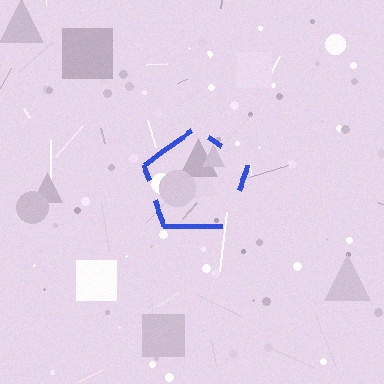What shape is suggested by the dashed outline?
The dashed outline suggests a pentagon.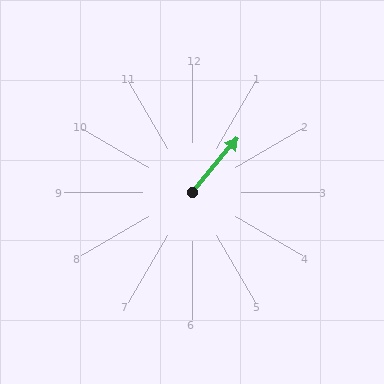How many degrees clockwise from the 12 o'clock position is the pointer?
Approximately 40 degrees.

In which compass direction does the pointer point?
Northeast.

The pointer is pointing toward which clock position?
Roughly 1 o'clock.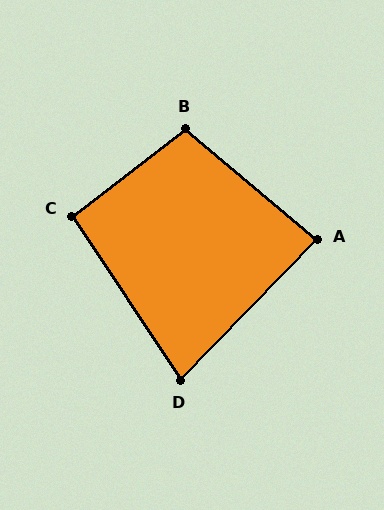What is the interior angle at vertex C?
Approximately 94 degrees (approximately right).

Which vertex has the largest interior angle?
B, at approximately 102 degrees.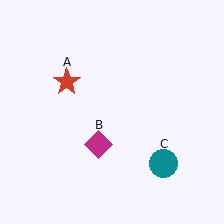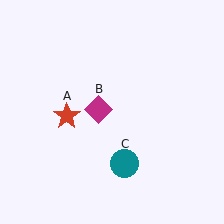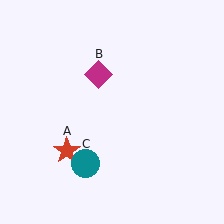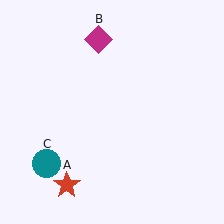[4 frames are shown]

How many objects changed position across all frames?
3 objects changed position: red star (object A), magenta diamond (object B), teal circle (object C).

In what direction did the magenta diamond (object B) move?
The magenta diamond (object B) moved up.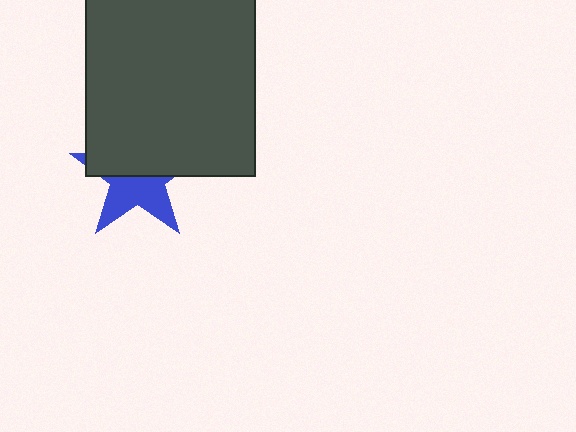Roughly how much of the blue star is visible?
About half of it is visible (roughly 46%).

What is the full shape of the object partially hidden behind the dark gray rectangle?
The partially hidden object is a blue star.